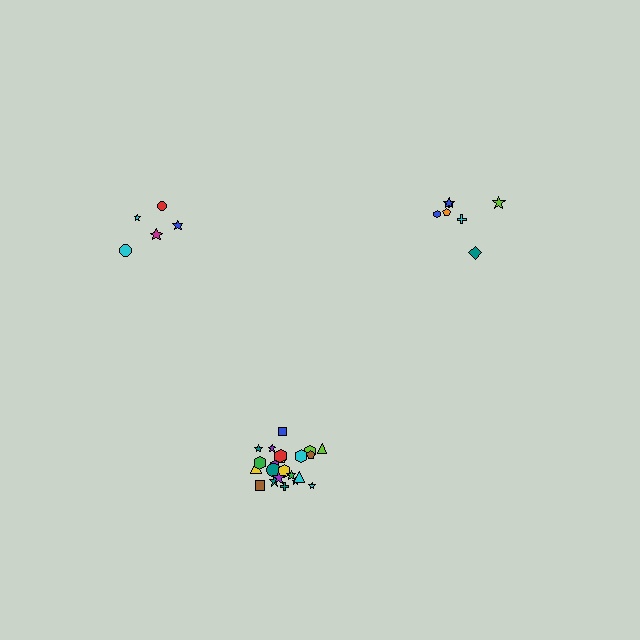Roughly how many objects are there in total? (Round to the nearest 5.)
Roughly 35 objects in total.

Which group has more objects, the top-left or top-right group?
The top-right group.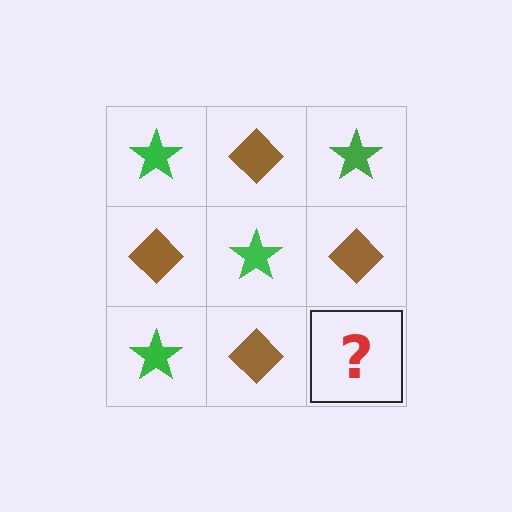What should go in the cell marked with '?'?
The missing cell should contain a green star.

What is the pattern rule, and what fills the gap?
The rule is that it alternates green star and brown diamond in a checkerboard pattern. The gap should be filled with a green star.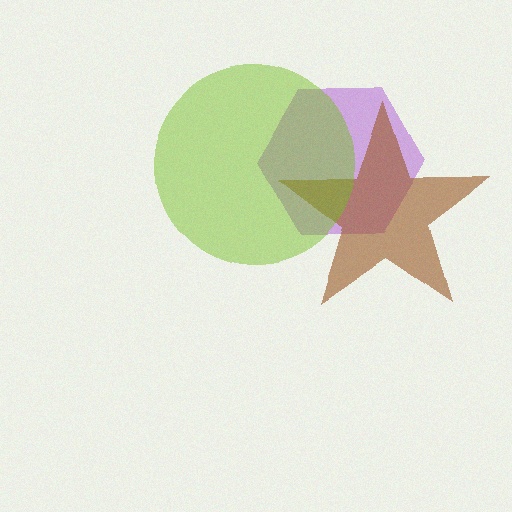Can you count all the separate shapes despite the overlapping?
Yes, there are 3 separate shapes.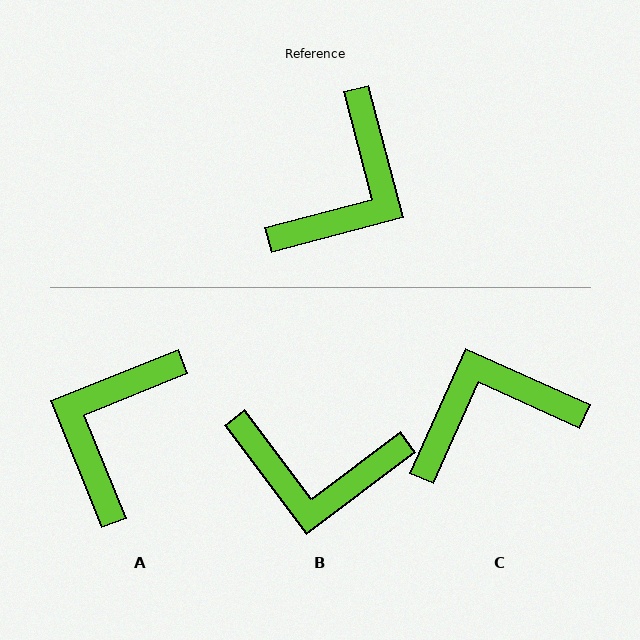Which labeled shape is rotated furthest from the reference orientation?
A, about 173 degrees away.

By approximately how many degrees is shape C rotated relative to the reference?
Approximately 141 degrees counter-clockwise.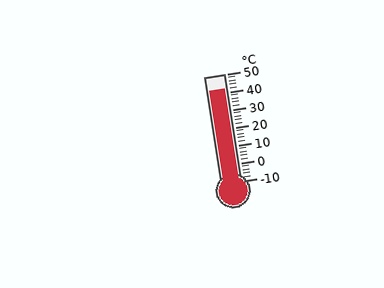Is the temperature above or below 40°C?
The temperature is above 40°C.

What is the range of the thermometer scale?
The thermometer scale ranges from -10°C to 50°C.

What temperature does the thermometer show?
The thermometer shows approximately 42°C.